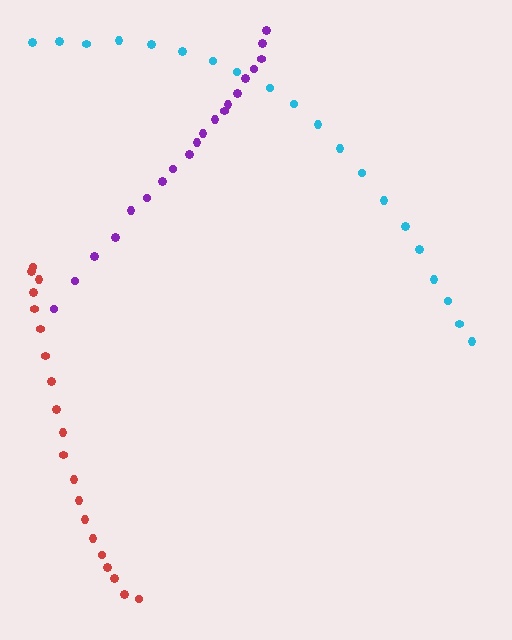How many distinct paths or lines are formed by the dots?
There are 3 distinct paths.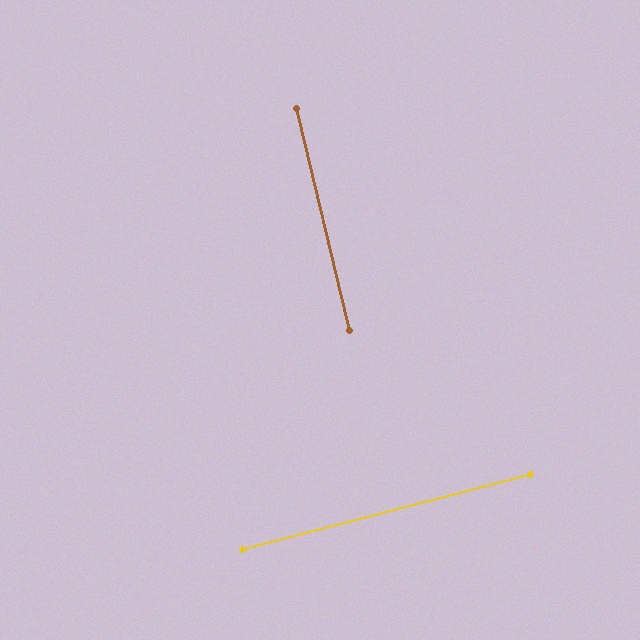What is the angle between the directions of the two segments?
Approximately 89 degrees.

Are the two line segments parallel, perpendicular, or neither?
Perpendicular — they meet at approximately 89°.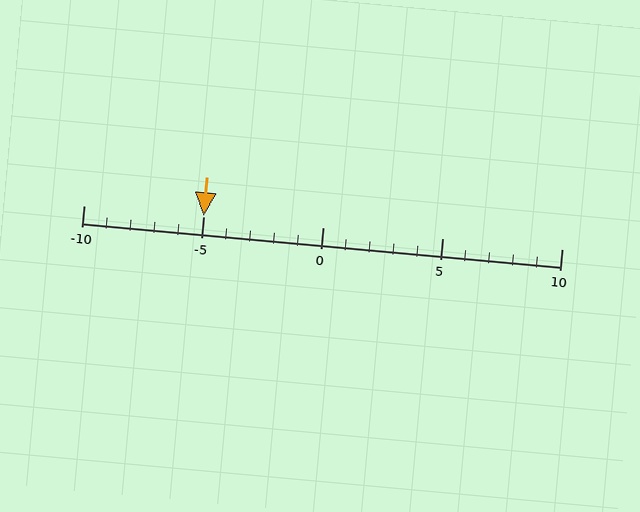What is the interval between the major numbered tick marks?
The major tick marks are spaced 5 units apart.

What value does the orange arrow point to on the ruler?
The orange arrow points to approximately -5.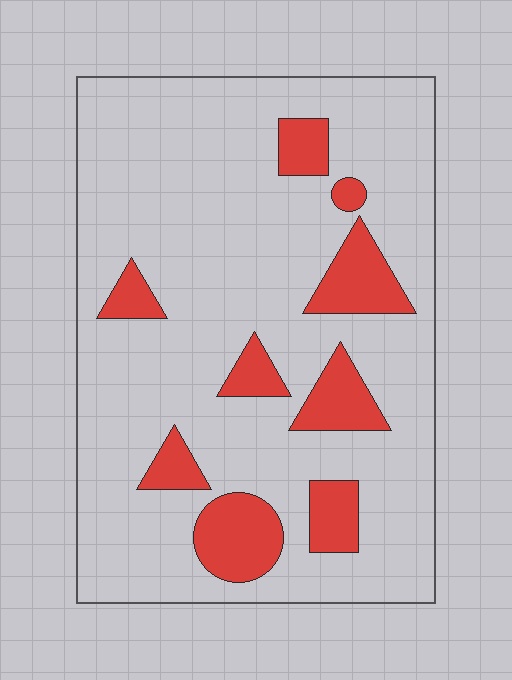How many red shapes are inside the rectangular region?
9.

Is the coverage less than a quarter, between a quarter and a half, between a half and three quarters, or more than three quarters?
Less than a quarter.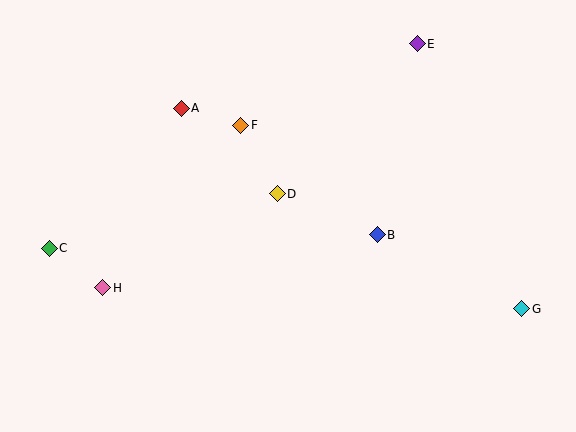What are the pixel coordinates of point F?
Point F is at (241, 125).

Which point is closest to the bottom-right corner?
Point G is closest to the bottom-right corner.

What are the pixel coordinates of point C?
Point C is at (49, 248).